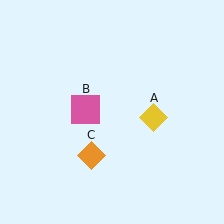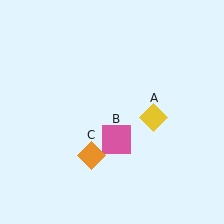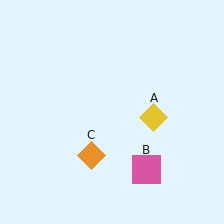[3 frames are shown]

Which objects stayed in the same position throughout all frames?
Yellow diamond (object A) and orange diamond (object C) remained stationary.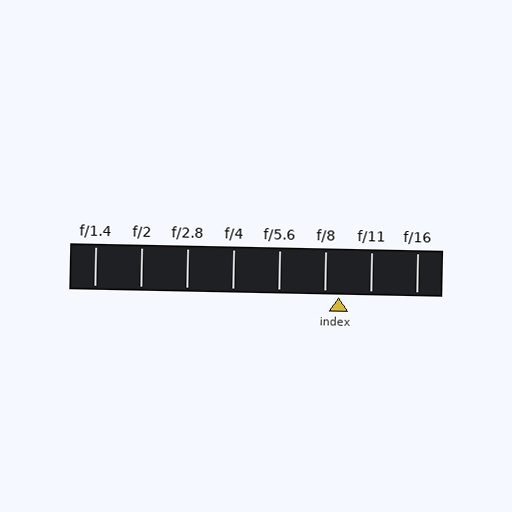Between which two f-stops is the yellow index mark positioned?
The index mark is between f/8 and f/11.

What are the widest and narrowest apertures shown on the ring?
The widest aperture shown is f/1.4 and the narrowest is f/16.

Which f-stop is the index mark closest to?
The index mark is closest to f/8.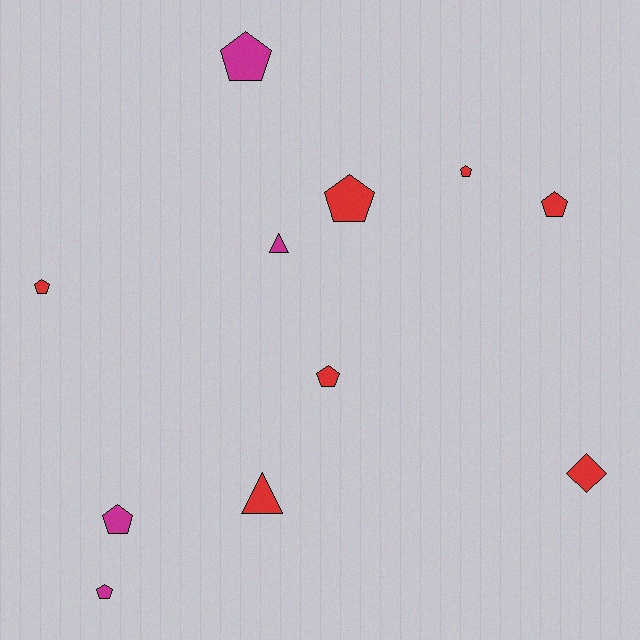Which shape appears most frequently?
Pentagon, with 8 objects.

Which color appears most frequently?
Red, with 7 objects.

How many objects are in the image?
There are 11 objects.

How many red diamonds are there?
There is 1 red diamond.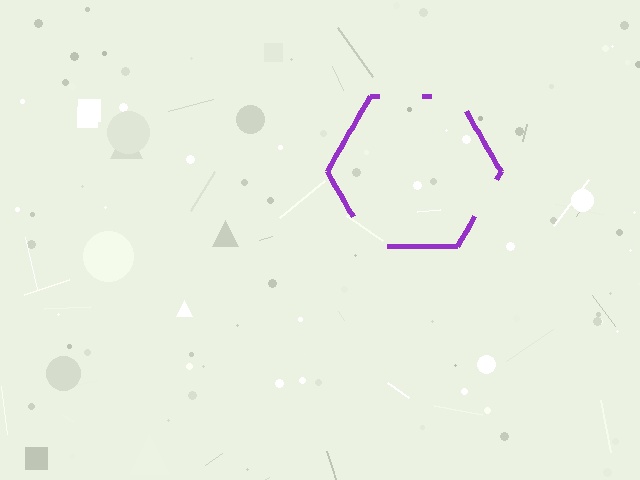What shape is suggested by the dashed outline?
The dashed outline suggests a hexagon.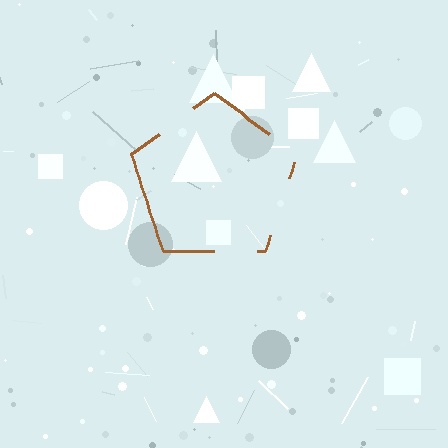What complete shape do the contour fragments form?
The contour fragments form a pentagon.